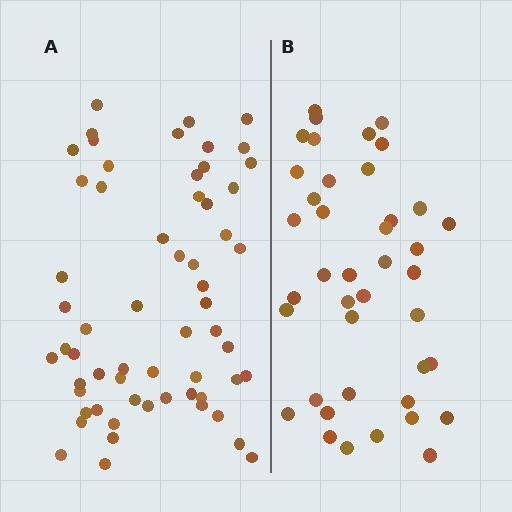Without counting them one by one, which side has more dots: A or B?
Region A (the left region) has more dots.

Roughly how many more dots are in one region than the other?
Region A has approximately 20 more dots than region B.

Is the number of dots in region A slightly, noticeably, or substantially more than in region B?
Region A has substantially more. The ratio is roughly 1.5 to 1.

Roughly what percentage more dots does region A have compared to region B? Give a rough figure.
About 45% more.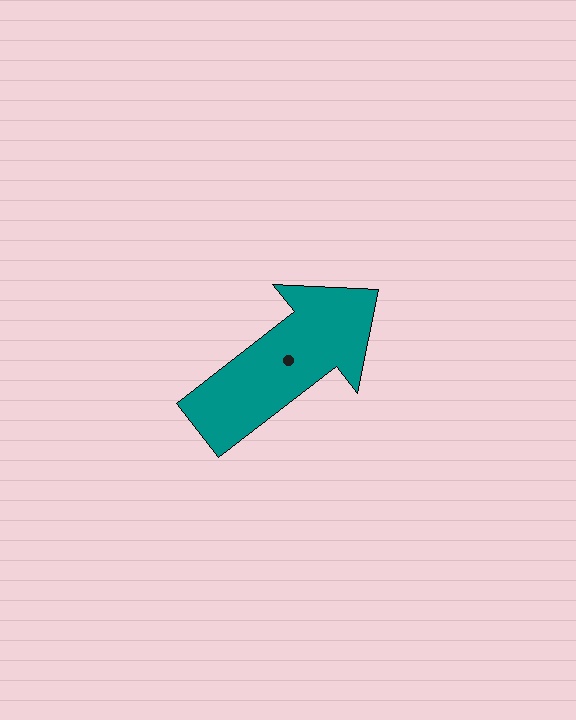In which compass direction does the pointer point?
Northeast.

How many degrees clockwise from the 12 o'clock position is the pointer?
Approximately 52 degrees.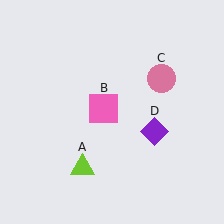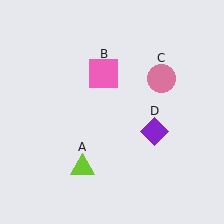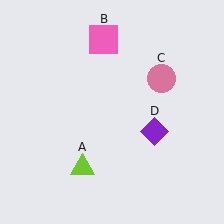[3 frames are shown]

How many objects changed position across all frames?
1 object changed position: pink square (object B).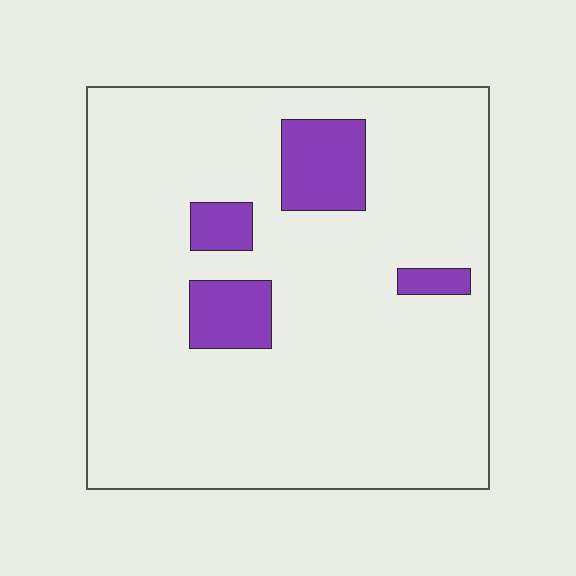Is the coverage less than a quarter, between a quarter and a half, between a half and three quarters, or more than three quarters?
Less than a quarter.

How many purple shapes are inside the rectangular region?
4.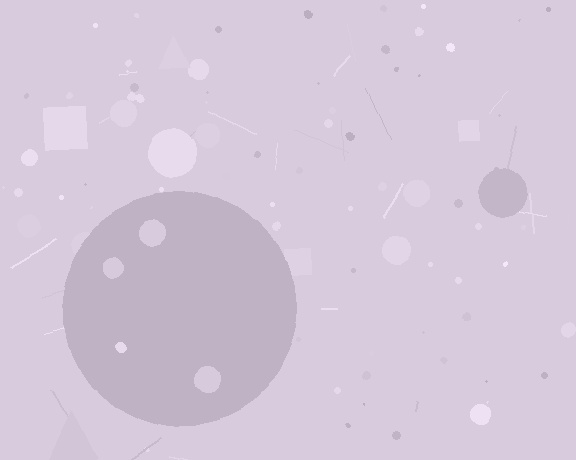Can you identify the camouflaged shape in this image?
The camouflaged shape is a circle.